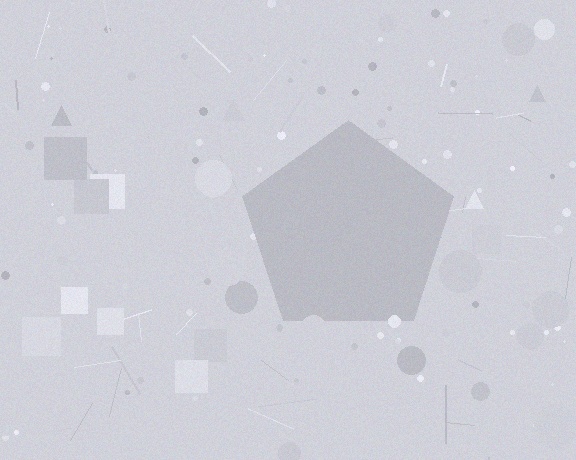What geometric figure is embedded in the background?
A pentagon is embedded in the background.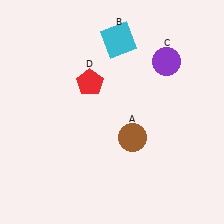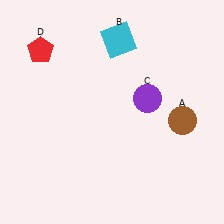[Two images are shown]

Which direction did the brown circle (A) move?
The brown circle (A) moved right.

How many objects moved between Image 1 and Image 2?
3 objects moved between the two images.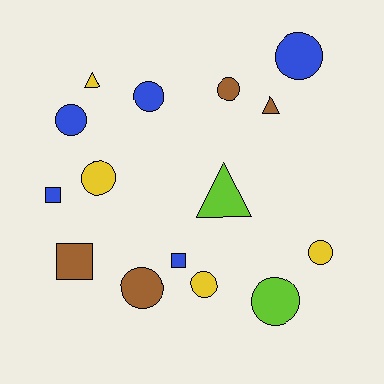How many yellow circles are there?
There are 3 yellow circles.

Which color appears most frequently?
Blue, with 5 objects.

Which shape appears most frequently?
Circle, with 9 objects.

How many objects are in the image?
There are 15 objects.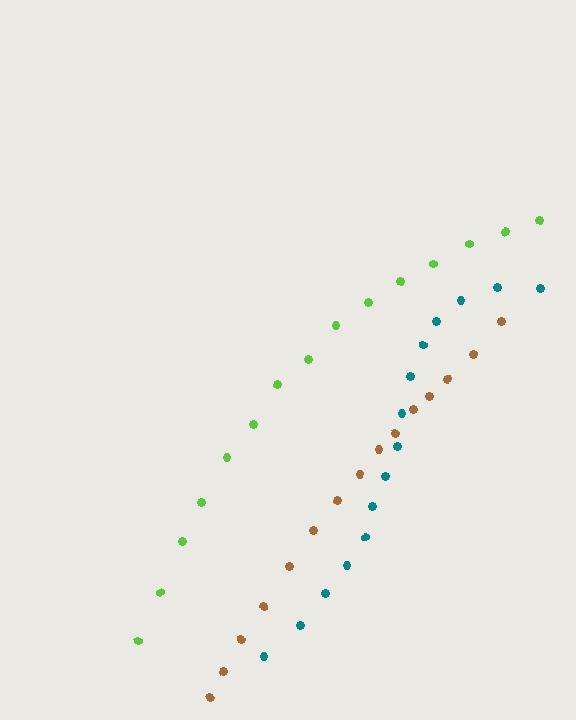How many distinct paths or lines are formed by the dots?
There are 3 distinct paths.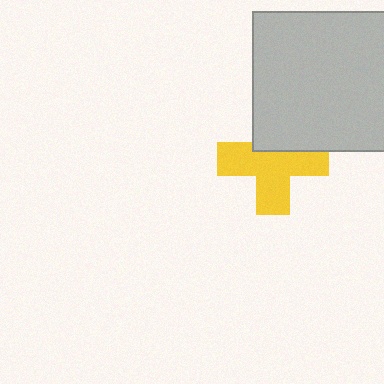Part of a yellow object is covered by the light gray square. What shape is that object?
It is a cross.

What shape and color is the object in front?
The object in front is a light gray square.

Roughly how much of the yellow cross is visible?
Most of it is visible (roughly 68%).